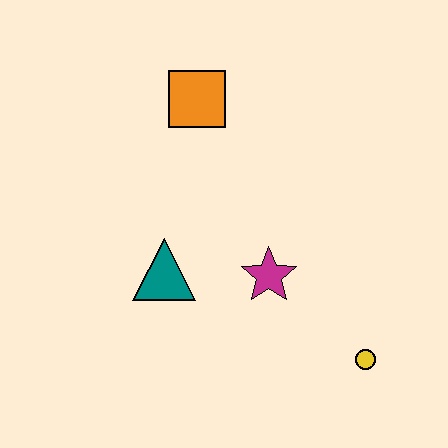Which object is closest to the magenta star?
The teal triangle is closest to the magenta star.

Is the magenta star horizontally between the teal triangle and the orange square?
No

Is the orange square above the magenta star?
Yes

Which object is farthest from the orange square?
The yellow circle is farthest from the orange square.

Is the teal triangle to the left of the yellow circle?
Yes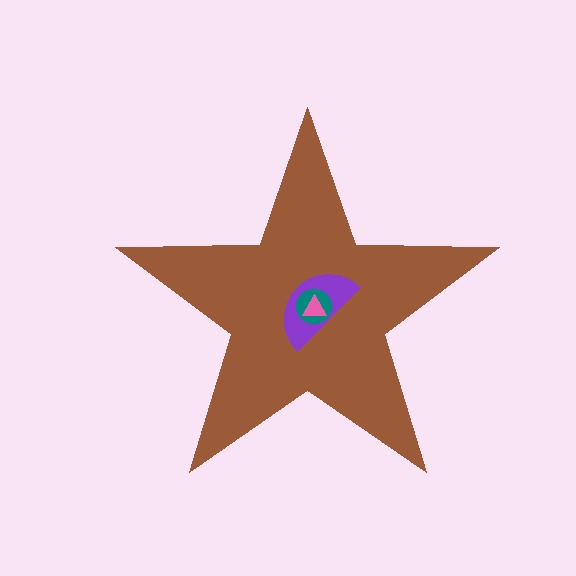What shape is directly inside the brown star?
The purple semicircle.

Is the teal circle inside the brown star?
Yes.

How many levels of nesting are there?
4.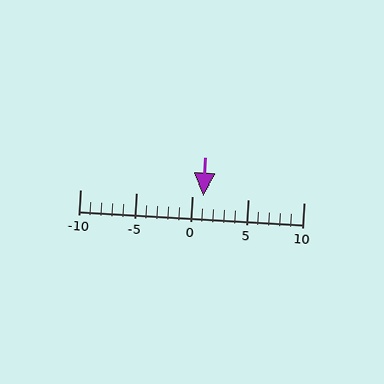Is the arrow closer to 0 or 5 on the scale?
The arrow is closer to 0.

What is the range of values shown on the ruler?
The ruler shows values from -10 to 10.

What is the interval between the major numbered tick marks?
The major tick marks are spaced 5 units apart.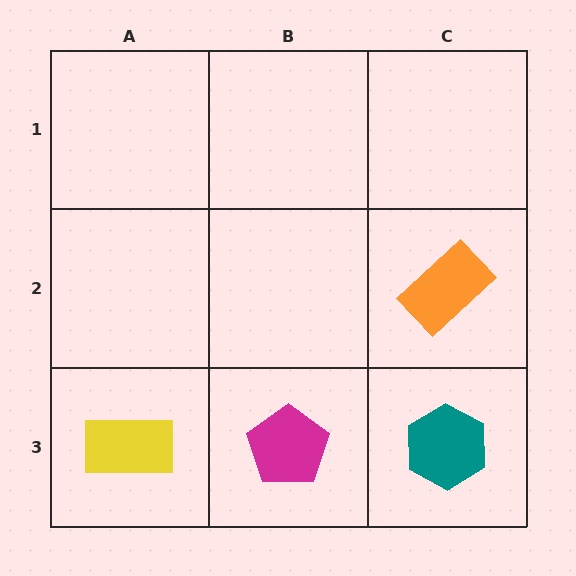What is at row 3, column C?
A teal hexagon.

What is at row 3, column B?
A magenta pentagon.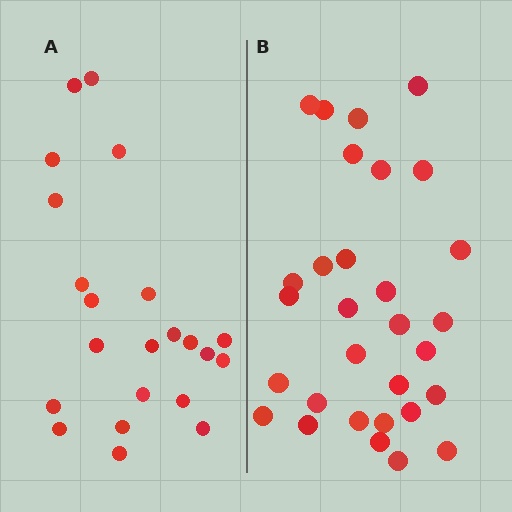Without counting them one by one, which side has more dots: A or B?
Region B (the right region) has more dots.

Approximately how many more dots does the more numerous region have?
Region B has roughly 8 or so more dots than region A.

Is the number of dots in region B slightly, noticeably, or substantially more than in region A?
Region B has noticeably more, but not dramatically so. The ratio is roughly 1.4 to 1.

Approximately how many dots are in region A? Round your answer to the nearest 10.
About 20 dots. (The exact count is 22, which rounds to 20.)